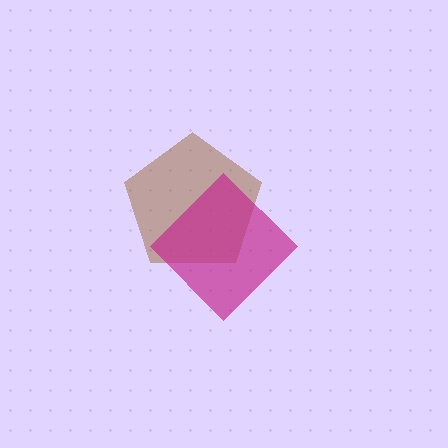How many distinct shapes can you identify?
There are 2 distinct shapes: a brown pentagon, a magenta diamond.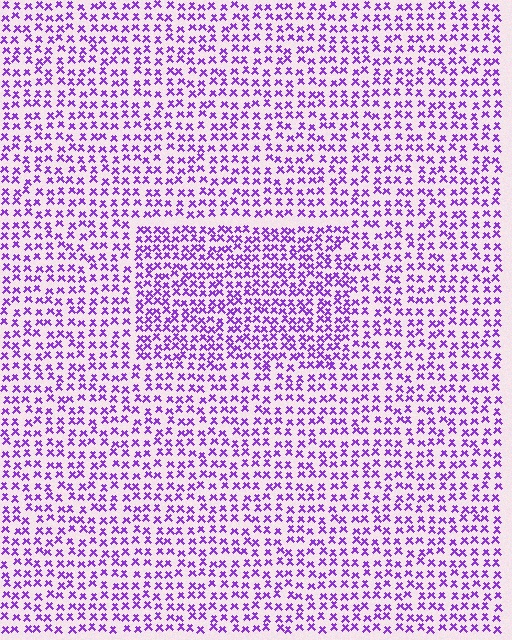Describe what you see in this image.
The image contains small purple elements arranged at two different densities. A rectangle-shaped region is visible where the elements are more densely packed than the surrounding area.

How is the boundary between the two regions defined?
The boundary is defined by a change in element density (approximately 1.5x ratio). All elements are the same color, size, and shape.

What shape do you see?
I see a rectangle.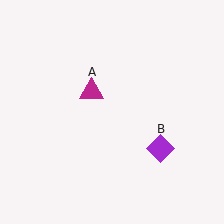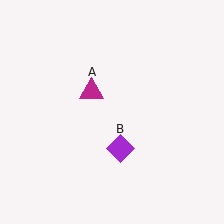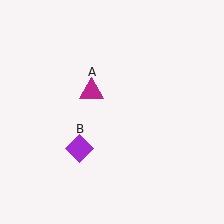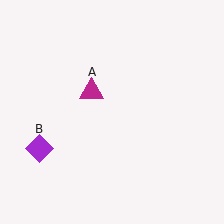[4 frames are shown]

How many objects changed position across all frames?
1 object changed position: purple diamond (object B).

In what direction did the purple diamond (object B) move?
The purple diamond (object B) moved left.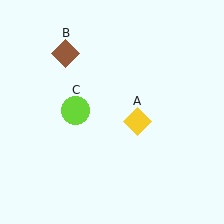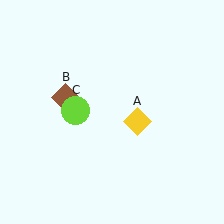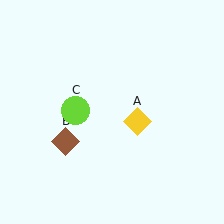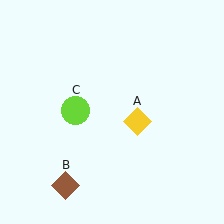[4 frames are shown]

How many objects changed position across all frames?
1 object changed position: brown diamond (object B).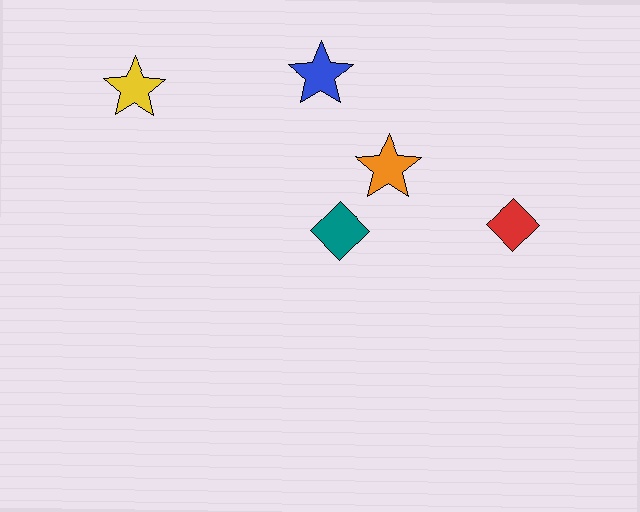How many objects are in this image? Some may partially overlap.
There are 5 objects.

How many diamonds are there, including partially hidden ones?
There are 2 diamonds.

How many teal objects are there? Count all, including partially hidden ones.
There is 1 teal object.